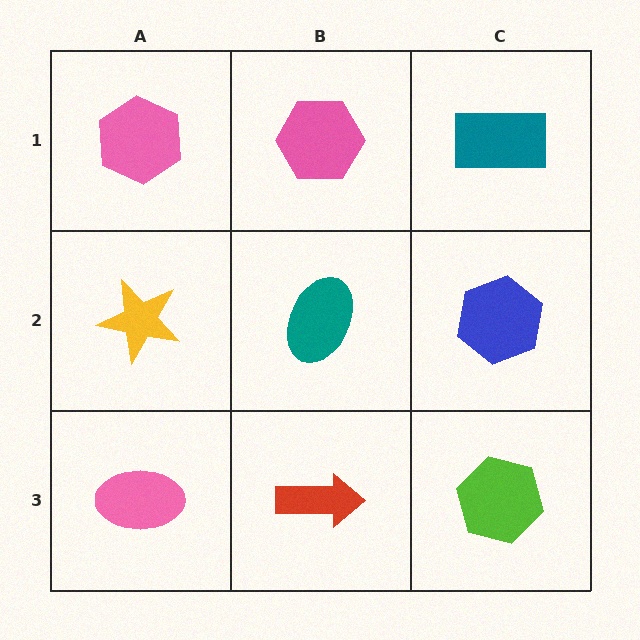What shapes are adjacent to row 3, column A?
A yellow star (row 2, column A), a red arrow (row 3, column B).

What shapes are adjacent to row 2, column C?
A teal rectangle (row 1, column C), a lime hexagon (row 3, column C), a teal ellipse (row 2, column B).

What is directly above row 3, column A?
A yellow star.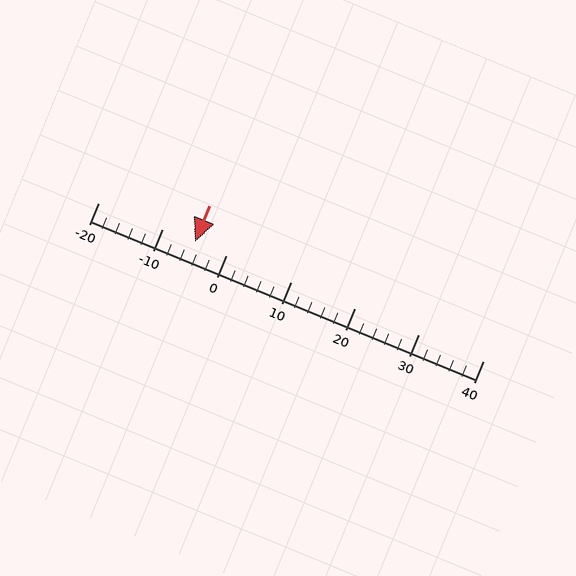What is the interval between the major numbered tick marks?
The major tick marks are spaced 10 units apart.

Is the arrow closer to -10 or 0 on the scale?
The arrow is closer to 0.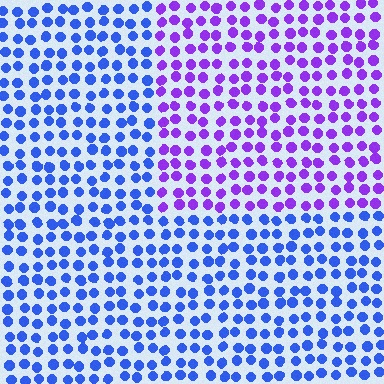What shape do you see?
I see a rectangle.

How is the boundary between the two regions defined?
The boundary is defined purely by a slight shift in hue (about 47 degrees). Spacing, size, and orientation are identical on both sides.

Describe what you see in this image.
The image is filled with small blue elements in a uniform arrangement. A rectangle-shaped region is visible where the elements are tinted to a slightly different hue, forming a subtle color boundary.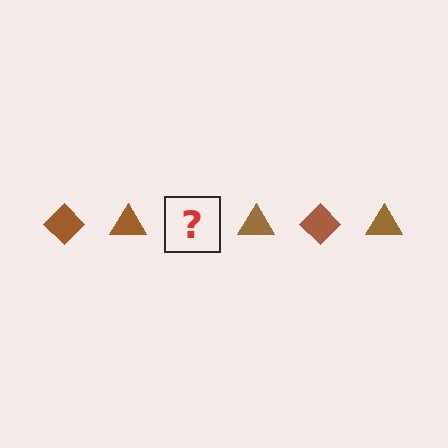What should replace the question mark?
The question mark should be replaced with a brown diamond.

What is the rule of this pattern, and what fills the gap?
The rule is that the pattern cycles through diamond, triangle shapes in brown. The gap should be filled with a brown diamond.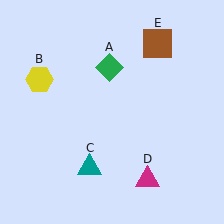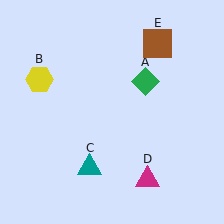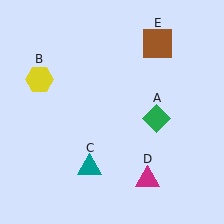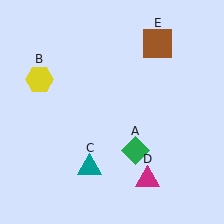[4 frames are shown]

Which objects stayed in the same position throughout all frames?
Yellow hexagon (object B) and teal triangle (object C) and magenta triangle (object D) and brown square (object E) remained stationary.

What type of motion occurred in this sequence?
The green diamond (object A) rotated clockwise around the center of the scene.